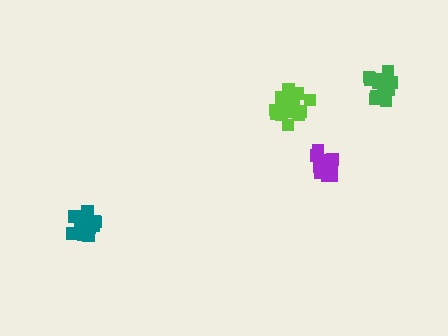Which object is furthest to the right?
The green cluster is rightmost.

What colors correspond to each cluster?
The clusters are colored: lime, green, teal, purple.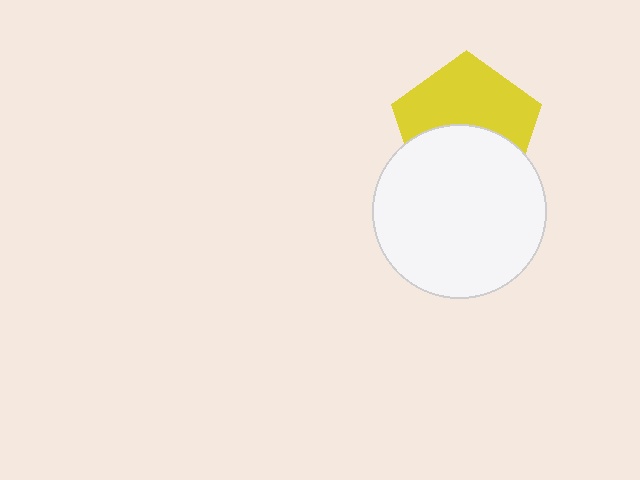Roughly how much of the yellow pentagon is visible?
About half of it is visible (roughly 54%).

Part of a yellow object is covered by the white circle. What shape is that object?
It is a pentagon.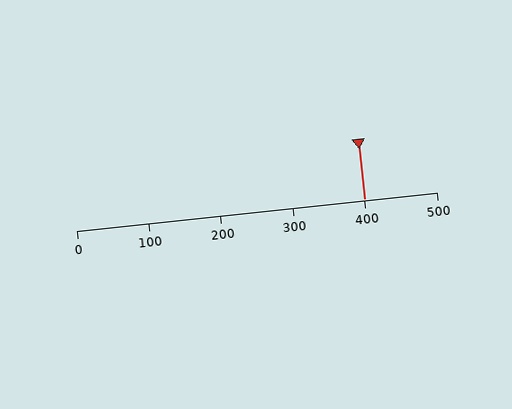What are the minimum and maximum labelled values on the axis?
The axis runs from 0 to 500.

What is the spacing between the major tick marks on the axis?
The major ticks are spaced 100 apart.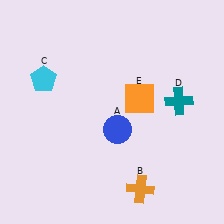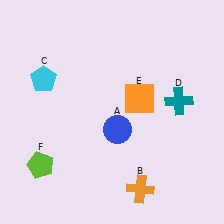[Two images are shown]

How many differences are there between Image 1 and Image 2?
There is 1 difference between the two images.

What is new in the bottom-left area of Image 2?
A lime pentagon (F) was added in the bottom-left area of Image 2.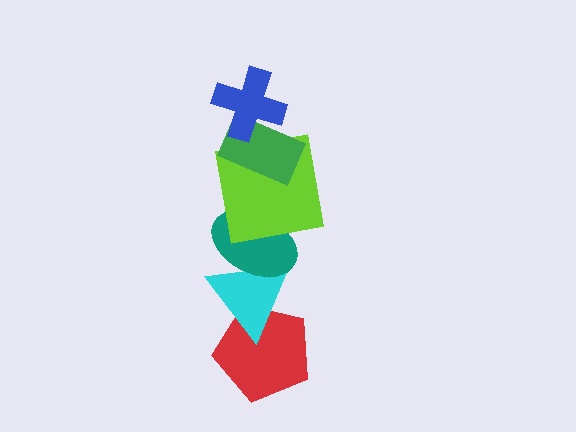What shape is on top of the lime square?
The green rectangle is on top of the lime square.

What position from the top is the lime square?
The lime square is 3rd from the top.